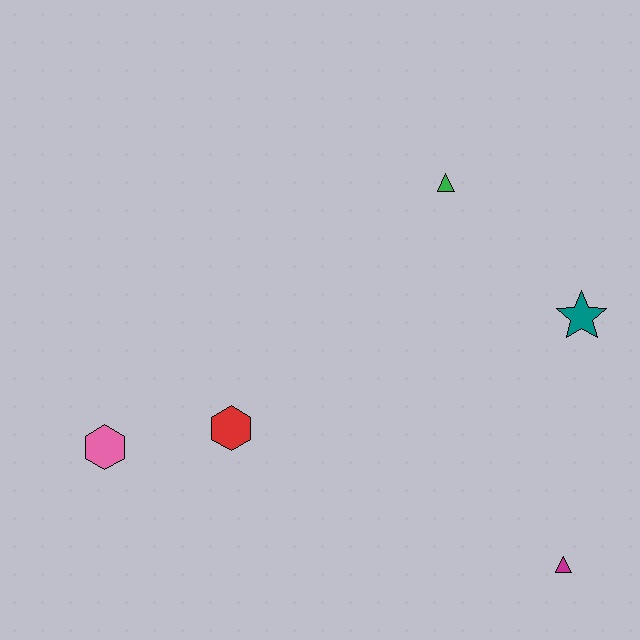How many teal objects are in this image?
There is 1 teal object.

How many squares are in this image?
There are no squares.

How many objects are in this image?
There are 5 objects.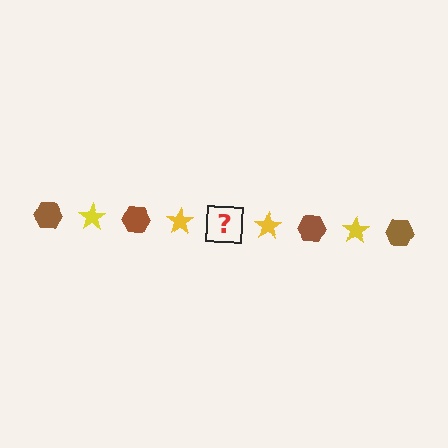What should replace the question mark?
The question mark should be replaced with a brown hexagon.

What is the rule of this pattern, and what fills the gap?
The rule is that the pattern alternates between brown hexagon and yellow star. The gap should be filled with a brown hexagon.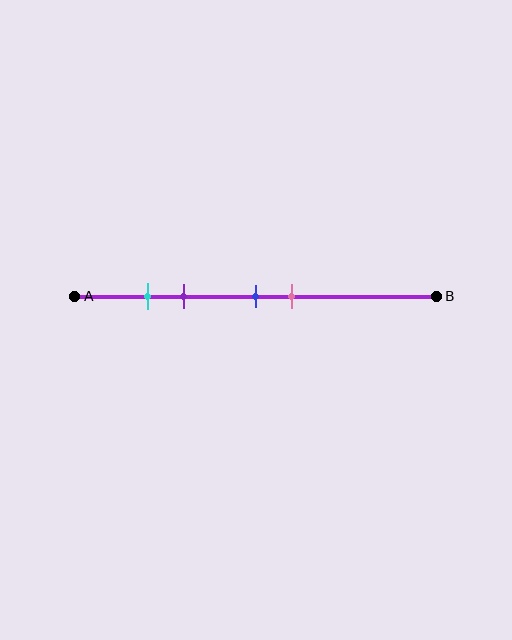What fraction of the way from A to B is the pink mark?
The pink mark is approximately 60% (0.6) of the way from A to B.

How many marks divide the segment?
There are 4 marks dividing the segment.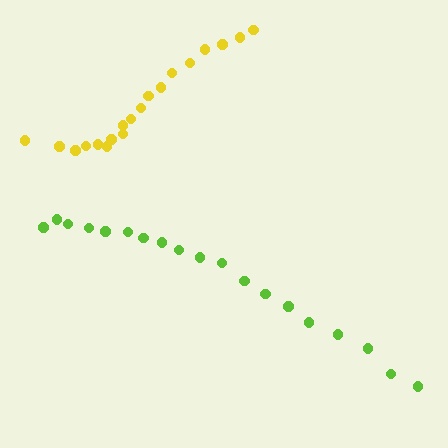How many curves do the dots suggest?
There are 2 distinct paths.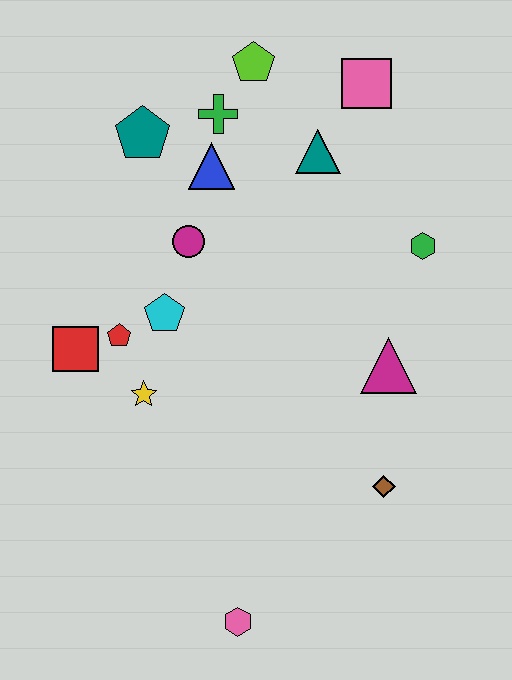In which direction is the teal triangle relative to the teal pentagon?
The teal triangle is to the right of the teal pentagon.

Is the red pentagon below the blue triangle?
Yes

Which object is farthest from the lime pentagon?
The pink hexagon is farthest from the lime pentagon.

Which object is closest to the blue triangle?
The green cross is closest to the blue triangle.